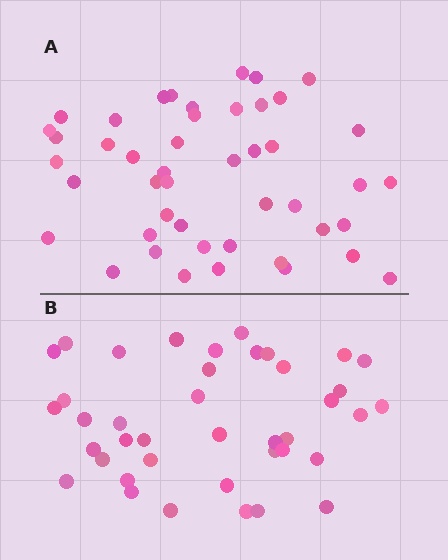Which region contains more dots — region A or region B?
Region A (the top region) has more dots.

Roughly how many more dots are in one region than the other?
Region A has about 6 more dots than region B.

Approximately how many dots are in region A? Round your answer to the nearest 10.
About 50 dots. (The exact count is 46, which rounds to 50.)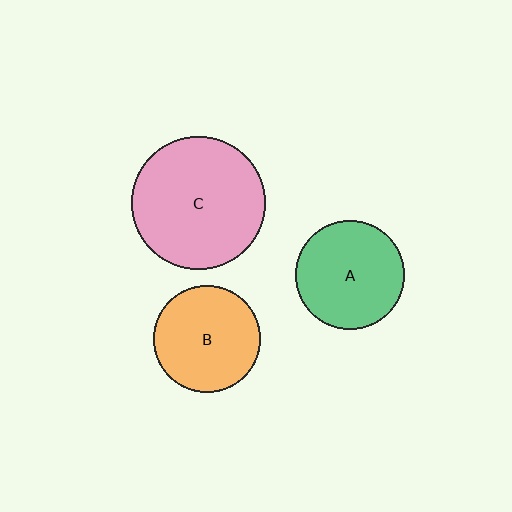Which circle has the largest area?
Circle C (pink).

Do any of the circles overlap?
No, none of the circles overlap.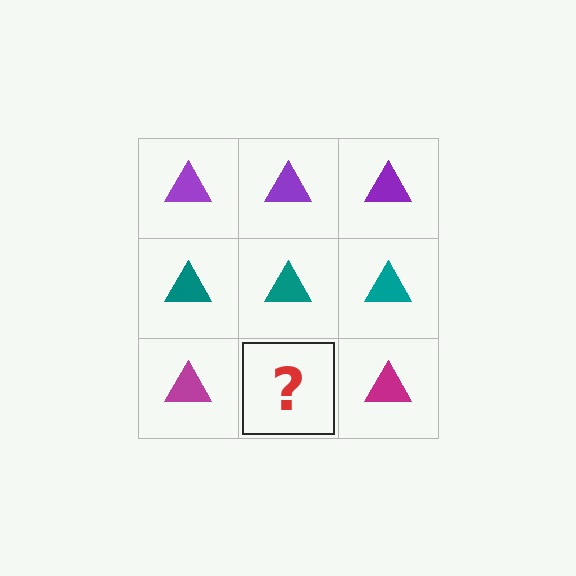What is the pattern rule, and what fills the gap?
The rule is that each row has a consistent color. The gap should be filled with a magenta triangle.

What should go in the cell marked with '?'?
The missing cell should contain a magenta triangle.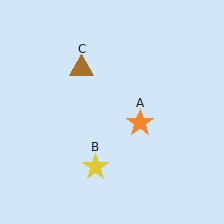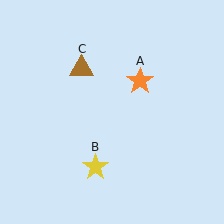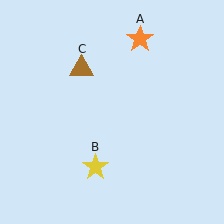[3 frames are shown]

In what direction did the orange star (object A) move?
The orange star (object A) moved up.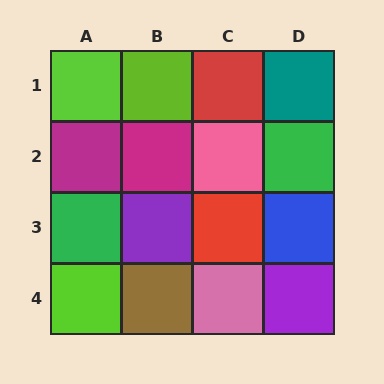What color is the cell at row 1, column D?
Teal.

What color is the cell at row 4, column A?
Lime.